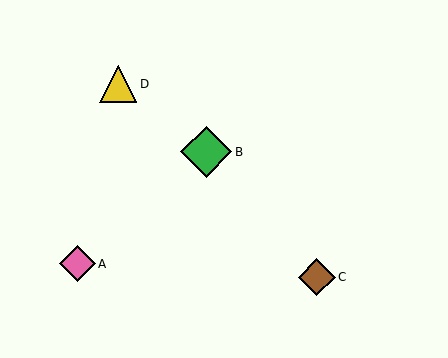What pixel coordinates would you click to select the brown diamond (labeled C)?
Click at (317, 277) to select the brown diamond C.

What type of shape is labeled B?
Shape B is a green diamond.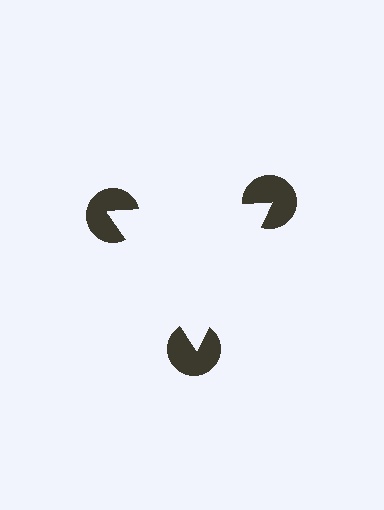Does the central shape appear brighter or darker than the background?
It typically appears slightly brighter than the background, even though no actual brightness change is drawn.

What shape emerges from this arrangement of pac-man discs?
An illusory triangle — its edges are inferred from the aligned wedge cuts in the pac-man discs, not physically drawn.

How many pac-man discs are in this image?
There are 3 — one at each vertex of the illusory triangle.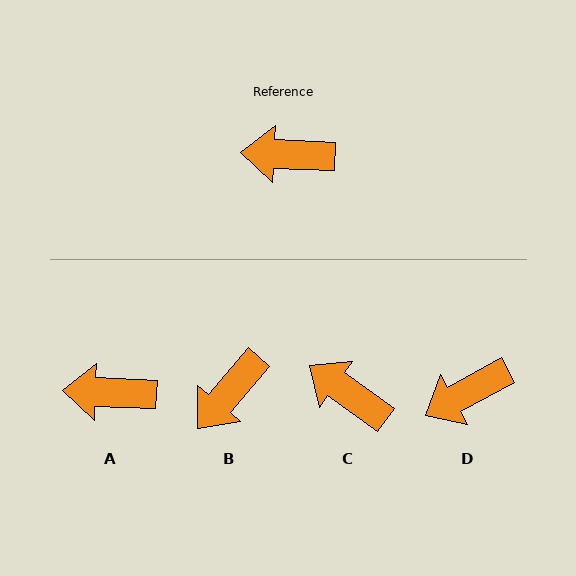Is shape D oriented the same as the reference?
No, it is off by about 31 degrees.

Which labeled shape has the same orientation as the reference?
A.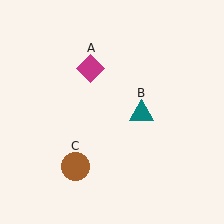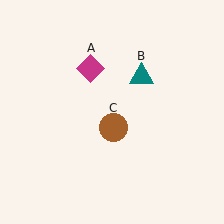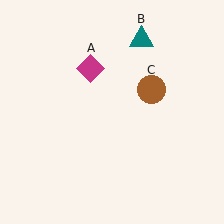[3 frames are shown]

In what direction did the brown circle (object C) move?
The brown circle (object C) moved up and to the right.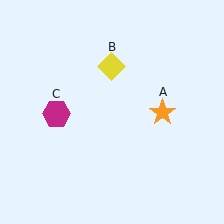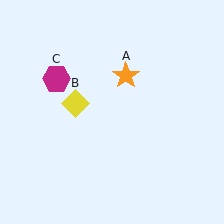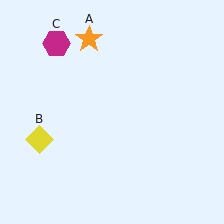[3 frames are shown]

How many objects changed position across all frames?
3 objects changed position: orange star (object A), yellow diamond (object B), magenta hexagon (object C).